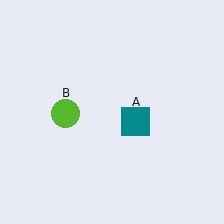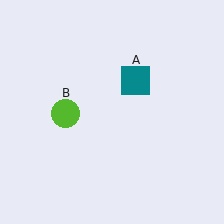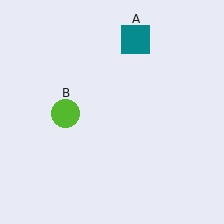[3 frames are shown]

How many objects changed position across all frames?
1 object changed position: teal square (object A).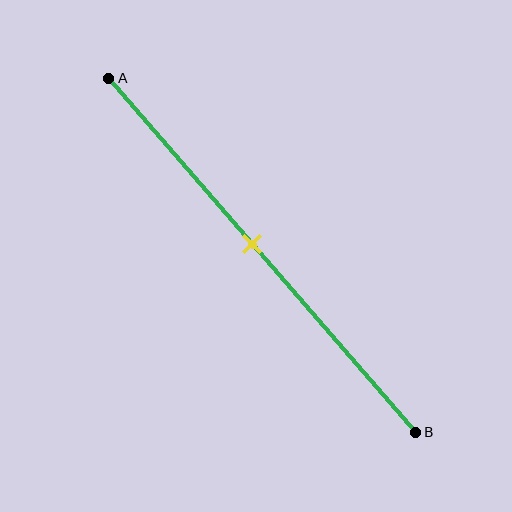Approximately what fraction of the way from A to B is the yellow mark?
The yellow mark is approximately 45% of the way from A to B.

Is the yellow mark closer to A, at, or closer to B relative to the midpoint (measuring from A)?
The yellow mark is closer to point A than the midpoint of segment AB.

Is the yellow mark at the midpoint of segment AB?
No, the mark is at about 45% from A, not at the 50% midpoint.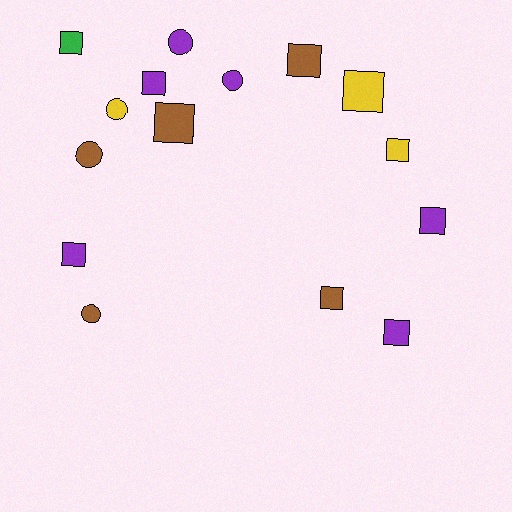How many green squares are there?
There is 1 green square.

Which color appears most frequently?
Purple, with 6 objects.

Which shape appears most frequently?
Square, with 10 objects.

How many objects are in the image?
There are 15 objects.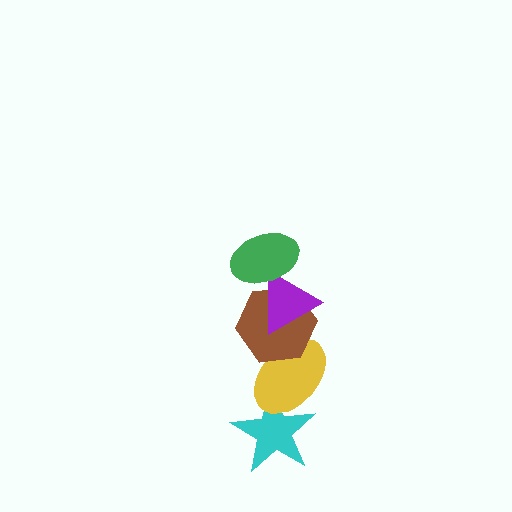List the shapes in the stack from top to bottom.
From top to bottom: the green ellipse, the purple triangle, the brown hexagon, the yellow ellipse, the cyan star.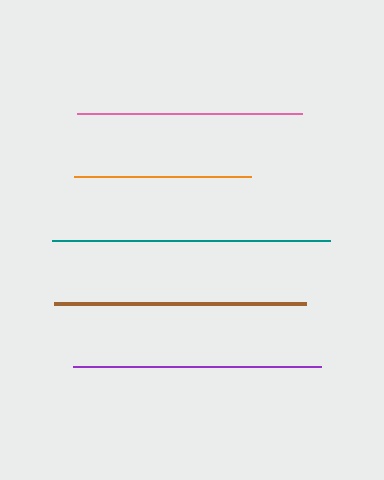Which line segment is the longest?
The teal line is the longest at approximately 278 pixels.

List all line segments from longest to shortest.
From longest to shortest: teal, brown, purple, pink, orange.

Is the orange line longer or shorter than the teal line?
The teal line is longer than the orange line.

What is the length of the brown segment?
The brown segment is approximately 252 pixels long.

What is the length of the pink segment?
The pink segment is approximately 225 pixels long.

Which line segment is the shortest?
The orange line is the shortest at approximately 177 pixels.